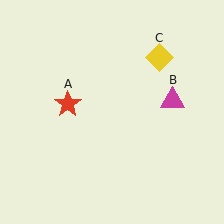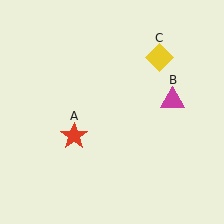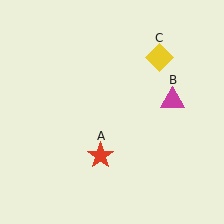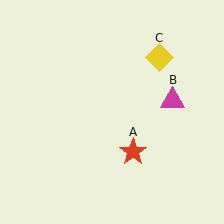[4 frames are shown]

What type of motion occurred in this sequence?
The red star (object A) rotated counterclockwise around the center of the scene.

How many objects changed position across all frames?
1 object changed position: red star (object A).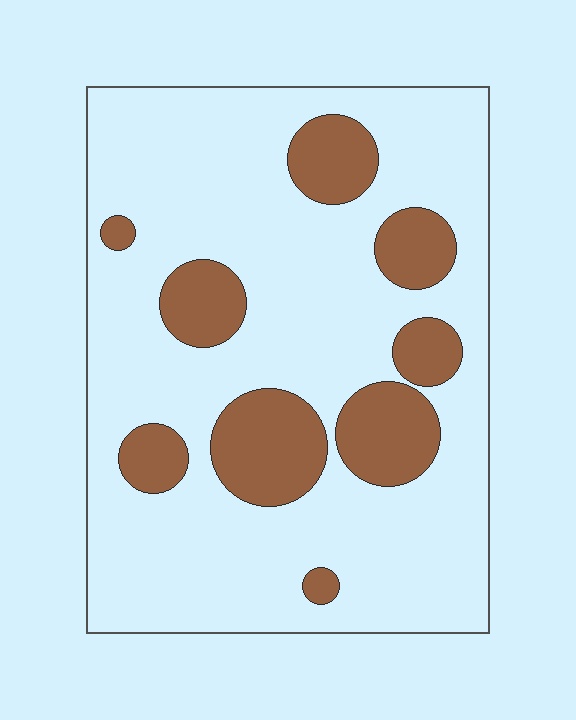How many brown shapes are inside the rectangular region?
9.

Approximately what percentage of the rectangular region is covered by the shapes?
Approximately 20%.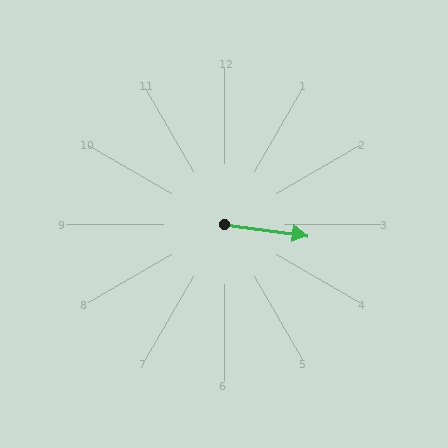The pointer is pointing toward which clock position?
Roughly 3 o'clock.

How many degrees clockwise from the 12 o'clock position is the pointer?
Approximately 97 degrees.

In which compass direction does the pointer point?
East.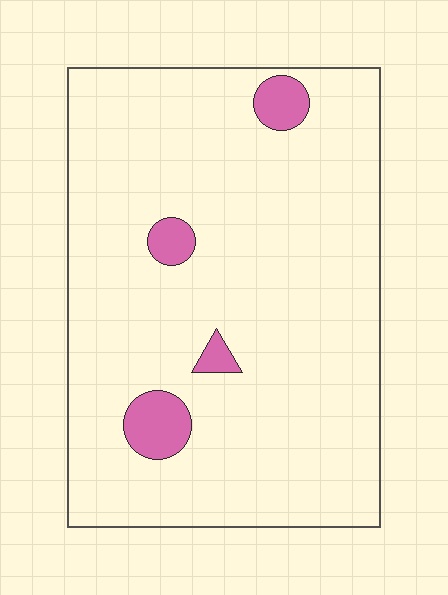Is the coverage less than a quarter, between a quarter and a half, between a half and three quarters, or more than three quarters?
Less than a quarter.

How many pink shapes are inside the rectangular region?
4.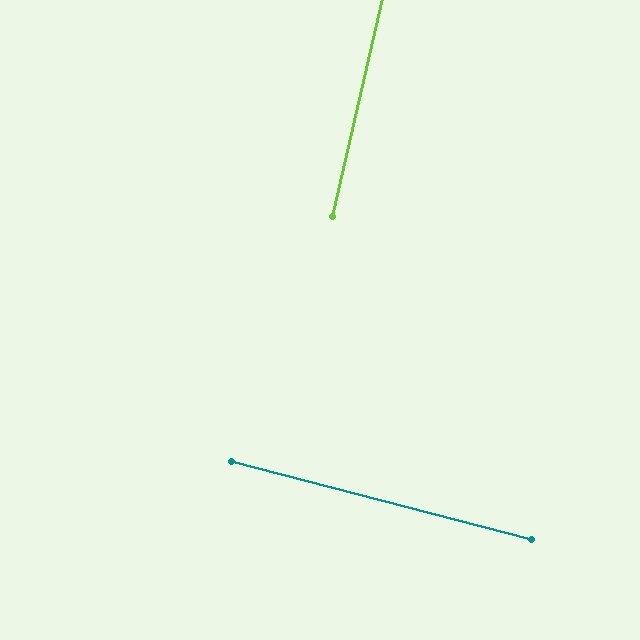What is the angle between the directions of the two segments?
Approximately 88 degrees.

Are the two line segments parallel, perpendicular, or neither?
Perpendicular — they meet at approximately 88°.